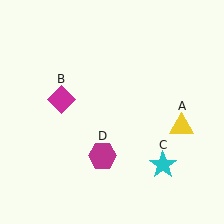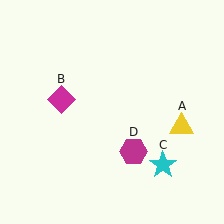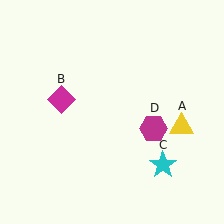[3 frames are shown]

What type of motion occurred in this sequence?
The magenta hexagon (object D) rotated counterclockwise around the center of the scene.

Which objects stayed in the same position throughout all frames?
Yellow triangle (object A) and magenta diamond (object B) and cyan star (object C) remained stationary.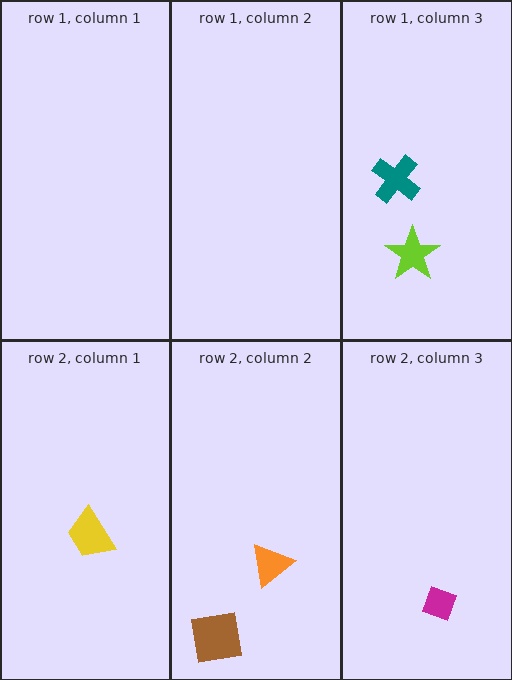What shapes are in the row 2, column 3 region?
The magenta diamond.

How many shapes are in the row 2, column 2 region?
2.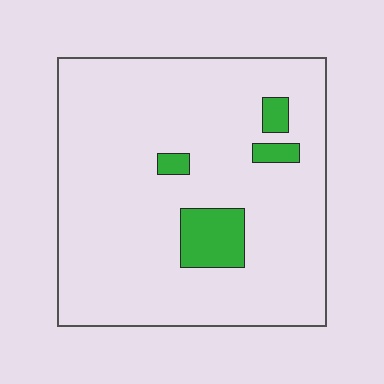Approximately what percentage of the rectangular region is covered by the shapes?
Approximately 10%.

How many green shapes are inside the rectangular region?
4.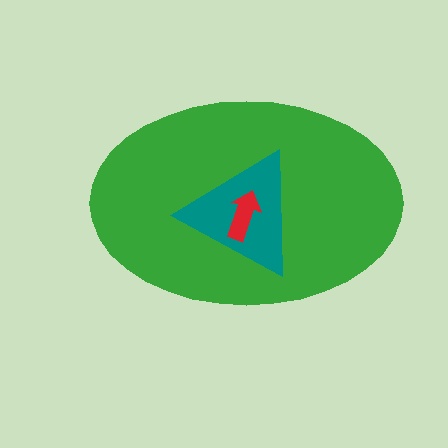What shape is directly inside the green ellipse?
The teal triangle.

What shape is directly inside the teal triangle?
The red arrow.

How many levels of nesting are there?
3.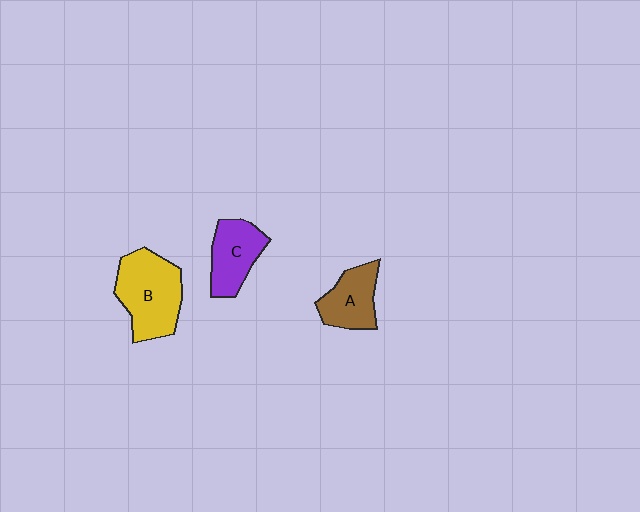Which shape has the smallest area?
Shape A (brown).